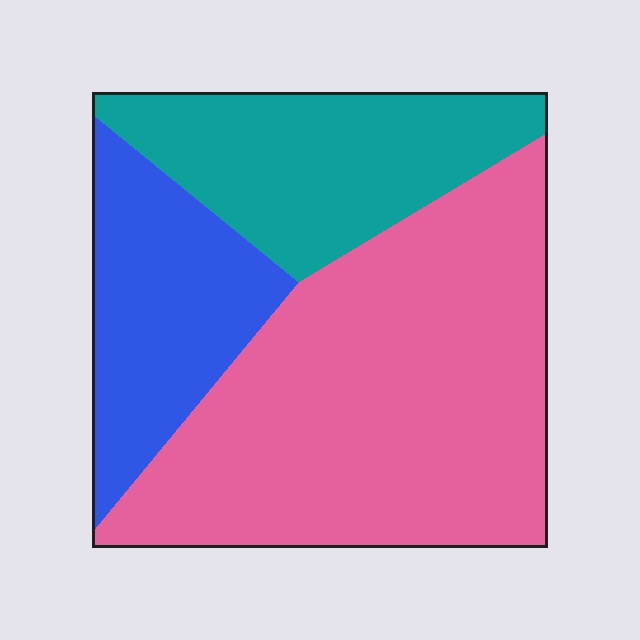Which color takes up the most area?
Pink, at roughly 55%.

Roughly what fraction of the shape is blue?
Blue takes up about one fifth (1/5) of the shape.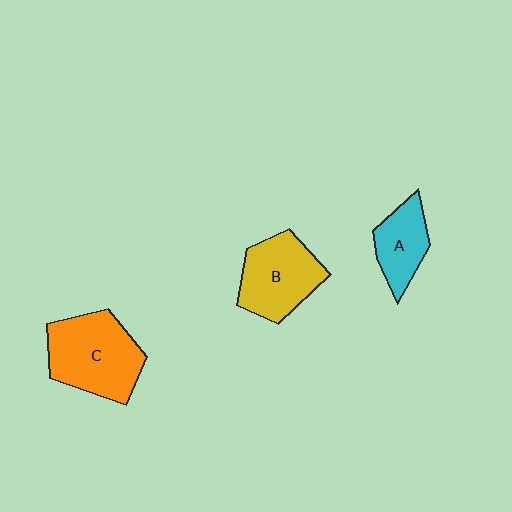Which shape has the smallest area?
Shape A (cyan).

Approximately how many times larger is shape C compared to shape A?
Approximately 1.8 times.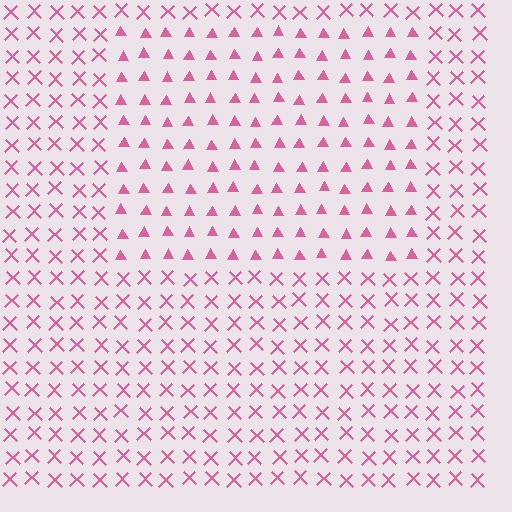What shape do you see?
I see a rectangle.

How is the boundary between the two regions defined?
The boundary is defined by a change in element shape: triangles inside vs. X marks outside. All elements share the same color and spacing.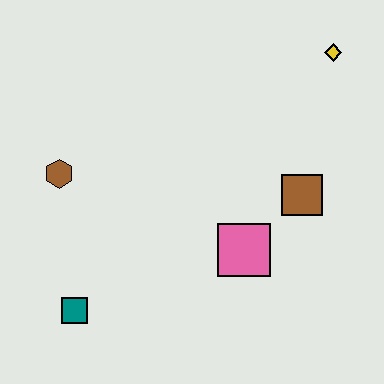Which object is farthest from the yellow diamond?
The teal square is farthest from the yellow diamond.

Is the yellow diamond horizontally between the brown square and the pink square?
No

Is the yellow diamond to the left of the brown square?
No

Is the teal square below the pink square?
Yes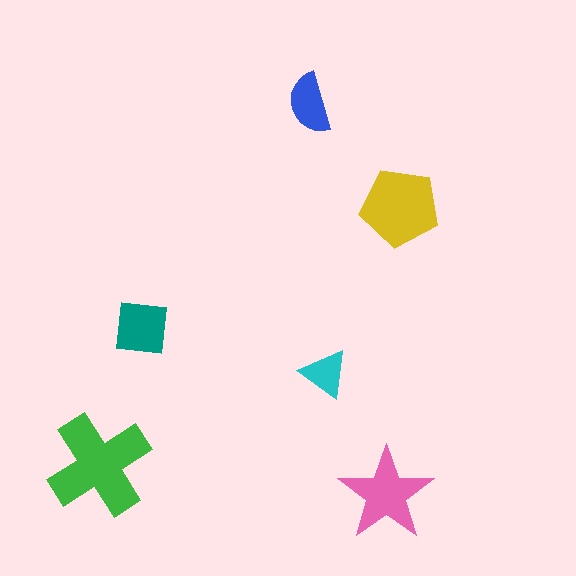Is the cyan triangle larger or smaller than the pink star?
Smaller.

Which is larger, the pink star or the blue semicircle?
The pink star.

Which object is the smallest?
The cyan triangle.